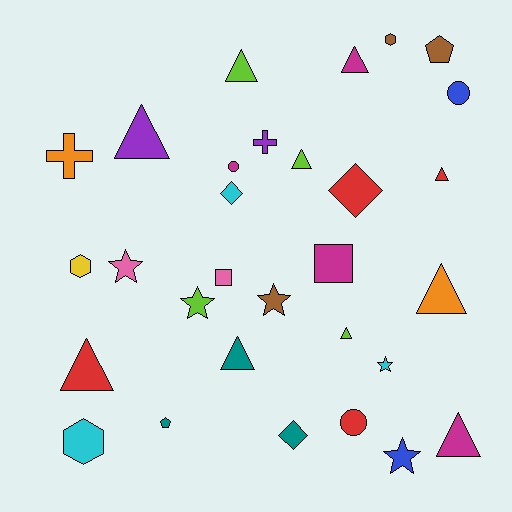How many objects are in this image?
There are 30 objects.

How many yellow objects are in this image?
There is 1 yellow object.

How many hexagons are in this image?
There are 3 hexagons.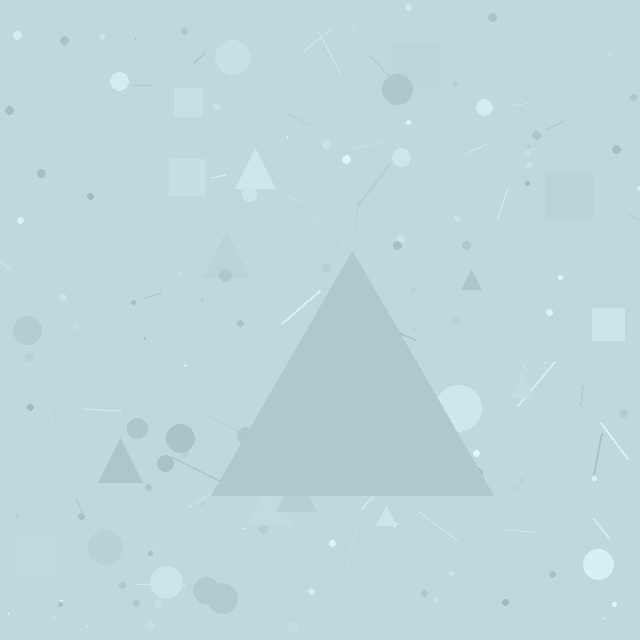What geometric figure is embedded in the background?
A triangle is embedded in the background.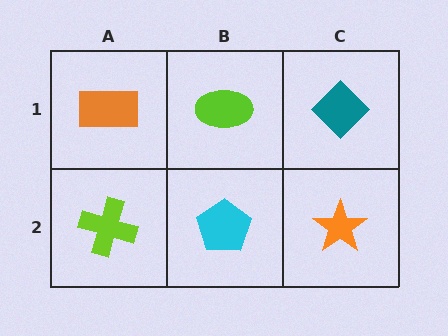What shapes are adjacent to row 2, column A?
An orange rectangle (row 1, column A), a cyan pentagon (row 2, column B).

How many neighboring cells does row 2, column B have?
3.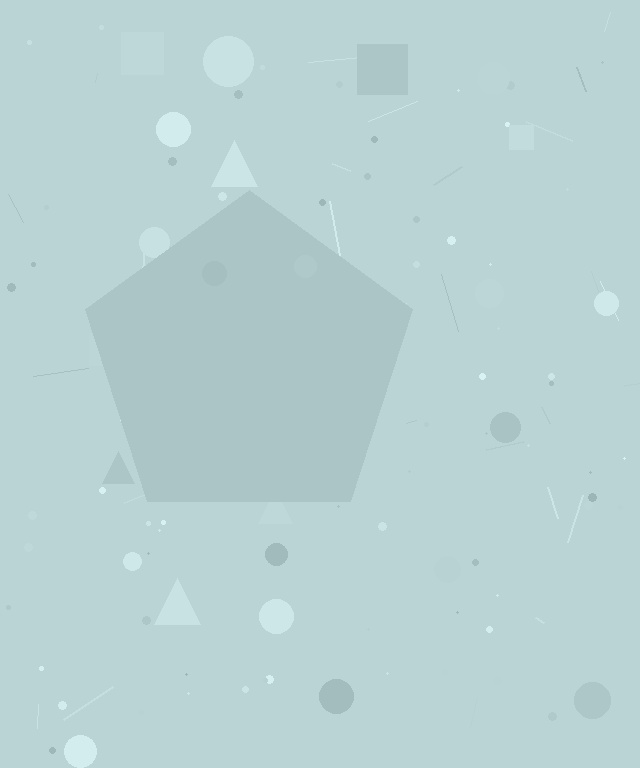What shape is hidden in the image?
A pentagon is hidden in the image.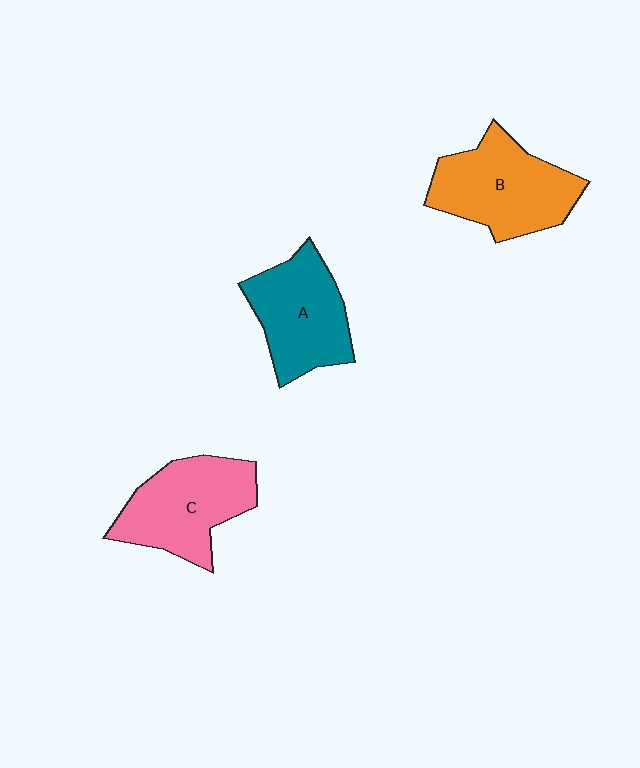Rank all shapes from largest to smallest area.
From largest to smallest: B (orange), C (pink), A (teal).